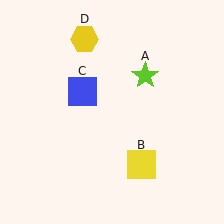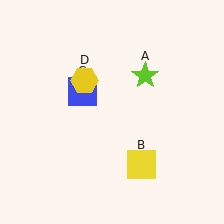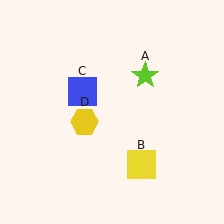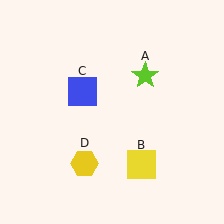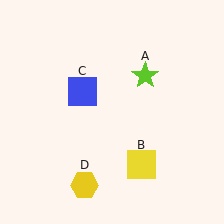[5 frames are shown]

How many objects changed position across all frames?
1 object changed position: yellow hexagon (object D).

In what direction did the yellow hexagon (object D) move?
The yellow hexagon (object D) moved down.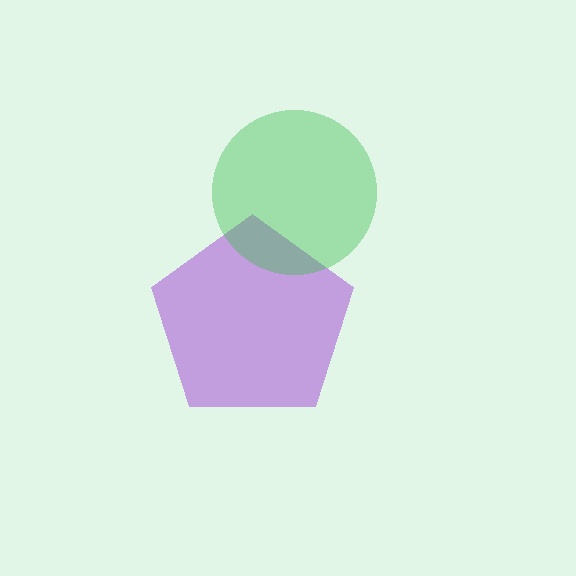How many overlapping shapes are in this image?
There are 2 overlapping shapes in the image.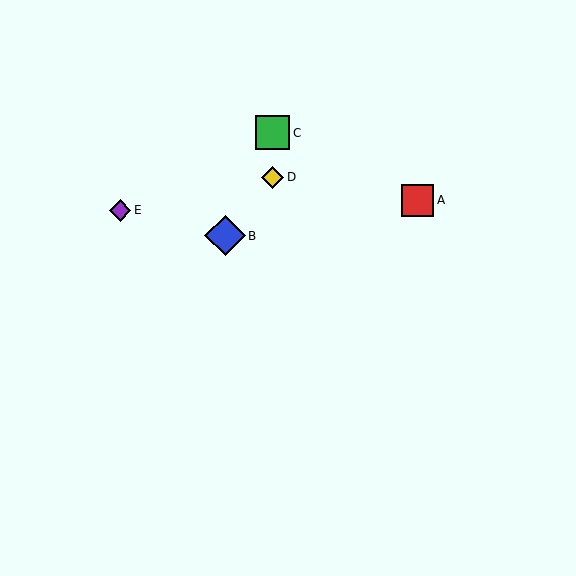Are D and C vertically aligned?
Yes, both are at x≈273.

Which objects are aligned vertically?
Objects C, D are aligned vertically.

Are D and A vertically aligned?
No, D is at x≈273 and A is at x≈418.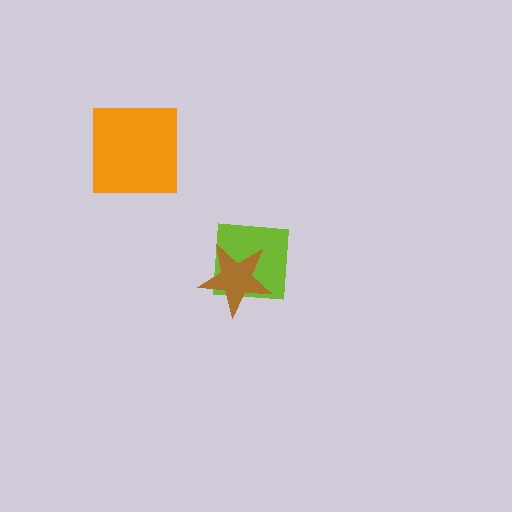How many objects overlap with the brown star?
1 object overlaps with the brown star.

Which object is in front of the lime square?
The brown star is in front of the lime square.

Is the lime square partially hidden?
Yes, it is partially covered by another shape.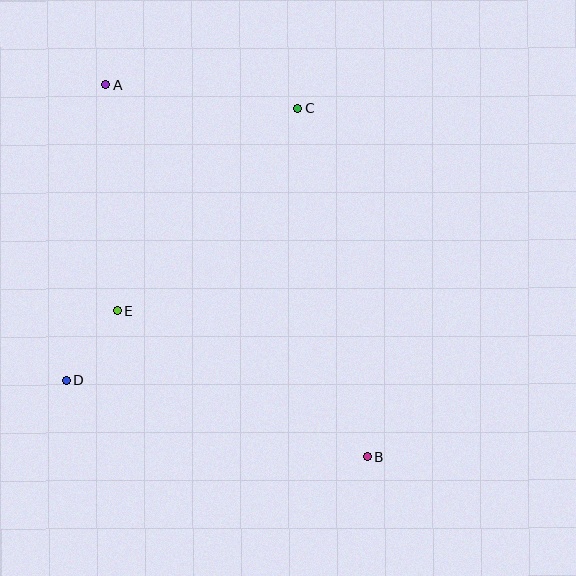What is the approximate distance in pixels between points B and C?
The distance between B and C is approximately 355 pixels.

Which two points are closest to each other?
Points D and E are closest to each other.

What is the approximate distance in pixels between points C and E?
The distance between C and E is approximately 271 pixels.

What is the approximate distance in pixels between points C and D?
The distance between C and D is approximately 357 pixels.